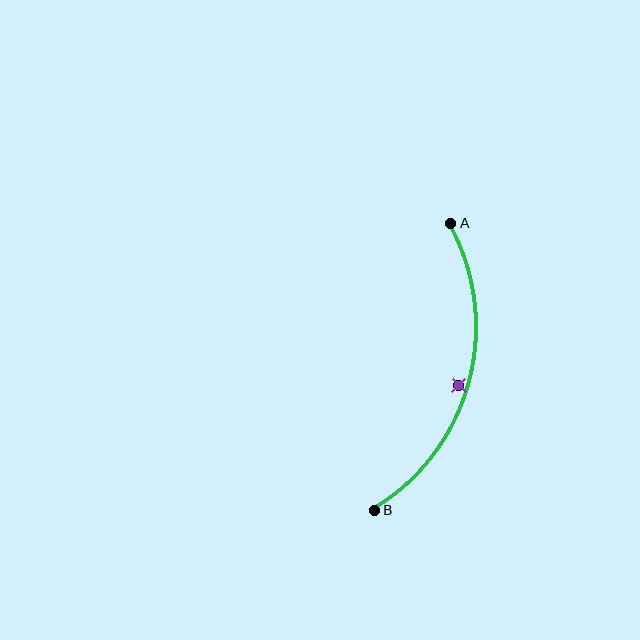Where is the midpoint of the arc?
The arc midpoint is the point on the curve farthest from the straight line joining A and B. It sits to the right of that line.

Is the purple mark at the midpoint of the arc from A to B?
No — the purple mark does not lie on the arc at all. It sits slightly inside the curve.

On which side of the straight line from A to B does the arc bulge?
The arc bulges to the right of the straight line connecting A and B.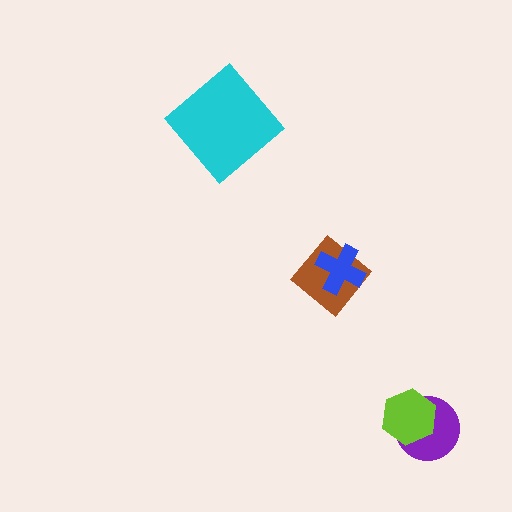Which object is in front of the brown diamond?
The blue cross is in front of the brown diamond.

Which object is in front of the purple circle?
The lime hexagon is in front of the purple circle.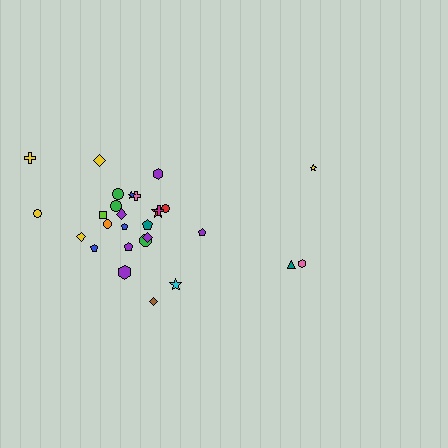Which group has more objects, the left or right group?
The left group.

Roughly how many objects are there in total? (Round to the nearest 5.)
Roughly 30 objects in total.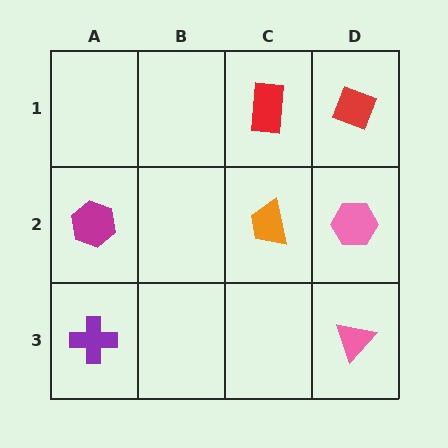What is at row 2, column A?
A magenta hexagon.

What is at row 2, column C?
An orange trapezoid.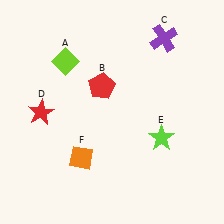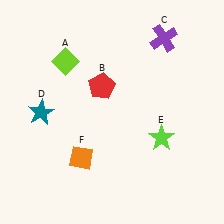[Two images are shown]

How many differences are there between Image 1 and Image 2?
There is 1 difference between the two images.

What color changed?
The star (D) changed from red in Image 1 to teal in Image 2.